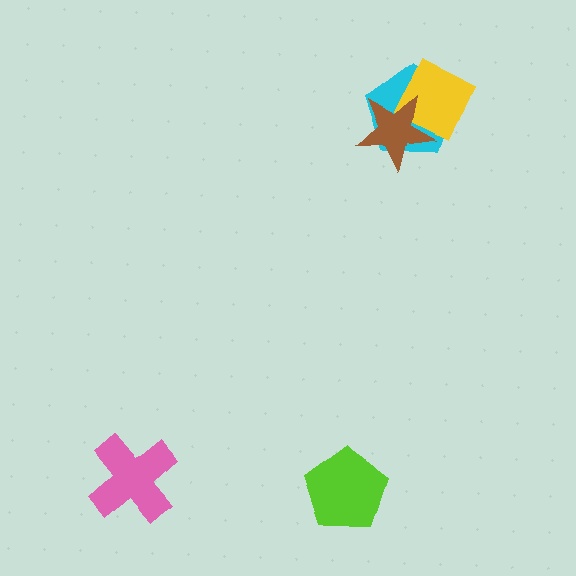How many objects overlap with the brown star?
2 objects overlap with the brown star.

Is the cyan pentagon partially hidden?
Yes, it is partially covered by another shape.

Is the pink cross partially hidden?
No, no other shape covers it.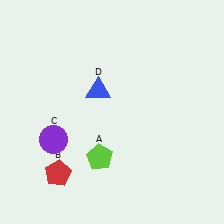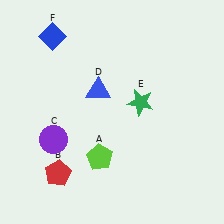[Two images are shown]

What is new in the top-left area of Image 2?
A blue diamond (F) was added in the top-left area of Image 2.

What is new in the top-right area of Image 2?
A green star (E) was added in the top-right area of Image 2.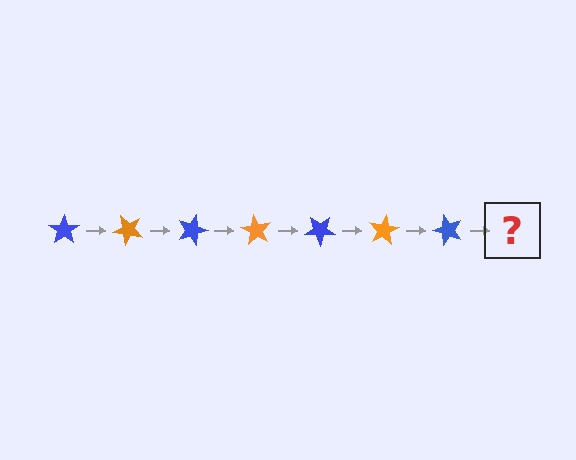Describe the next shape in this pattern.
It should be an orange star, rotated 315 degrees from the start.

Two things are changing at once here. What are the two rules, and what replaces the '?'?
The two rules are that it rotates 45 degrees each step and the color cycles through blue and orange. The '?' should be an orange star, rotated 315 degrees from the start.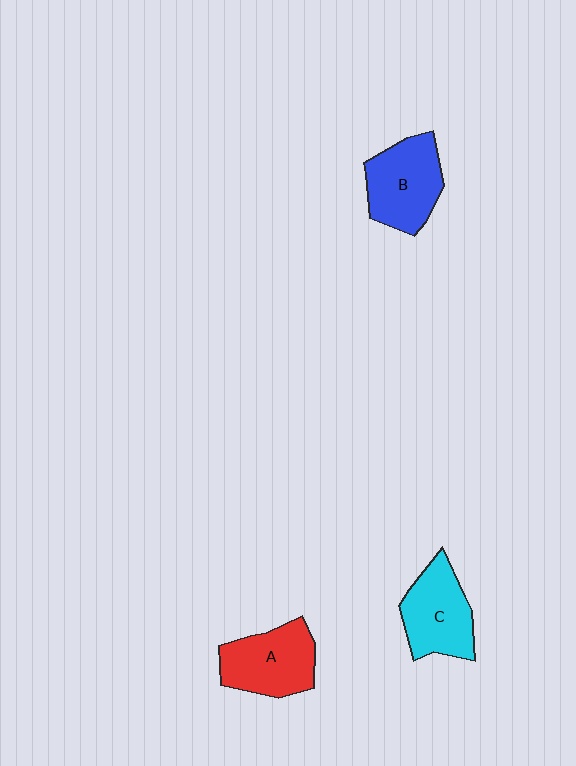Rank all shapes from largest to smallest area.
From largest to smallest: B (blue), A (red), C (cyan).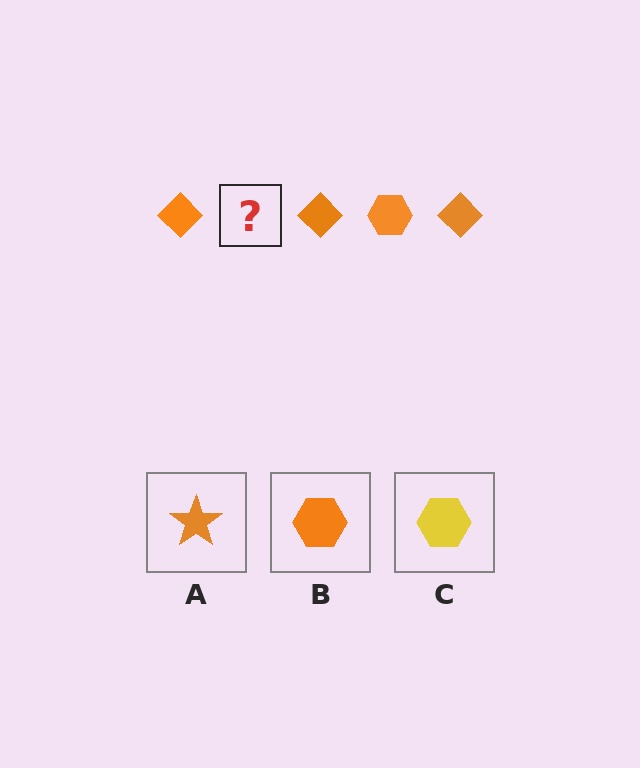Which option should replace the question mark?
Option B.